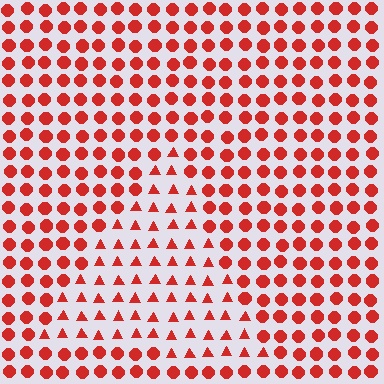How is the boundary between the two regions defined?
The boundary is defined by a change in element shape: triangles inside vs. circles outside. All elements share the same color and spacing.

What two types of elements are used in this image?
The image uses triangles inside the triangle region and circles outside it.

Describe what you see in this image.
The image is filled with small red elements arranged in a uniform grid. A triangle-shaped region contains triangles, while the surrounding area contains circles. The boundary is defined purely by the change in element shape.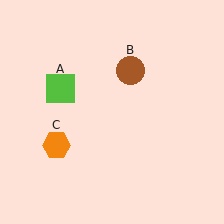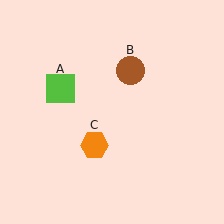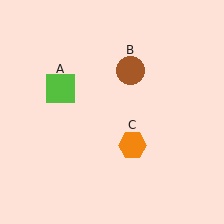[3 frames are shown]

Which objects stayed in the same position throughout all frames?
Lime square (object A) and brown circle (object B) remained stationary.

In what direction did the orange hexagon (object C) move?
The orange hexagon (object C) moved right.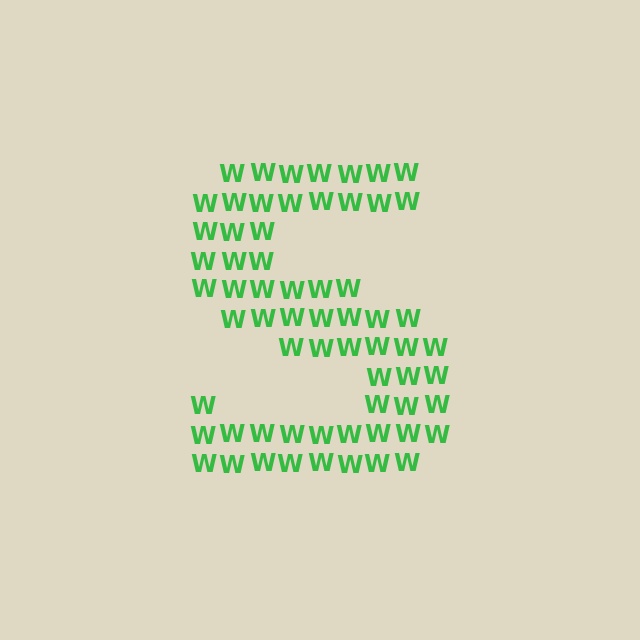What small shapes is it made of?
It is made of small letter W's.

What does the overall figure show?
The overall figure shows the letter S.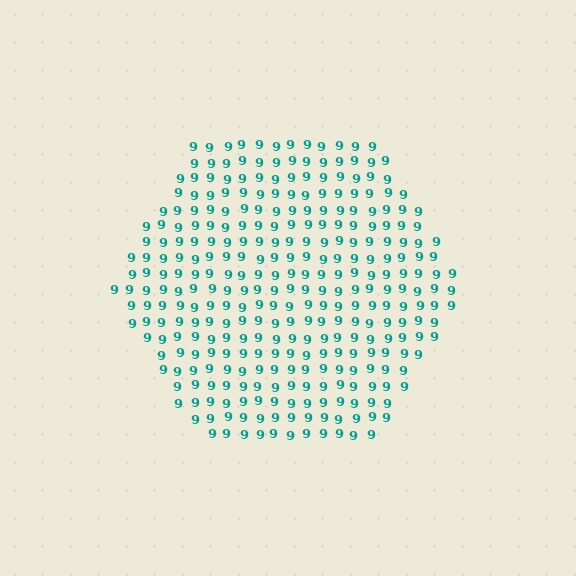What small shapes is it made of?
It is made of small digit 9's.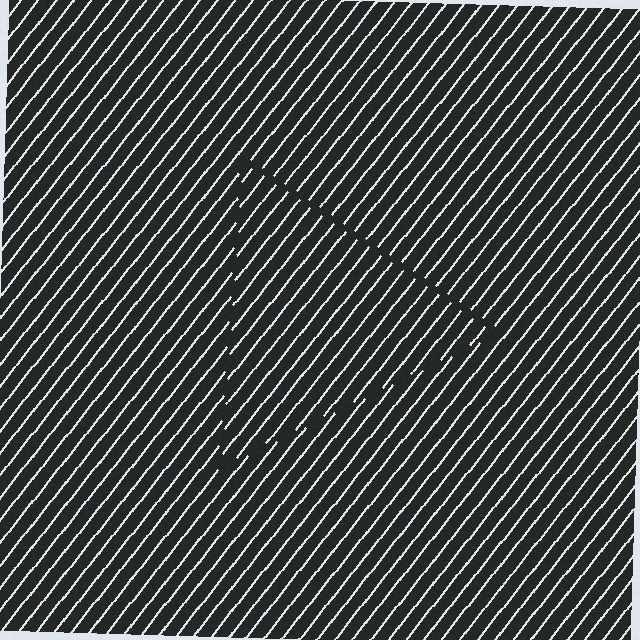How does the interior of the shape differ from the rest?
The interior of the shape contains the same grating, shifted by half a period — the contour is defined by the phase discontinuity where line-ends from the inner and outer gratings abut.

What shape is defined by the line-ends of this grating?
An illusory triangle. The interior of the shape contains the same grating, shifted by half a period — the contour is defined by the phase discontinuity where line-ends from the inner and outer gratings abut.